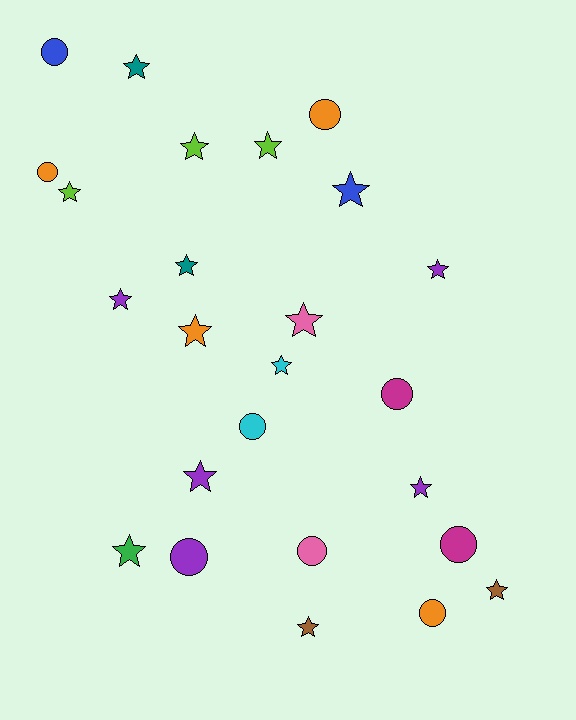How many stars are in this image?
There are 16 stars.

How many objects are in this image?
There are 25 objects.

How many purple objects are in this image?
There are 5 purple objects.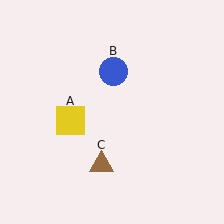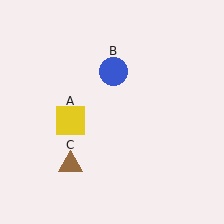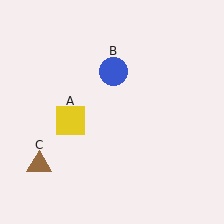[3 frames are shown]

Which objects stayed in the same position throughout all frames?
Yellow square (object A) and blue circle (object B) remained stationary.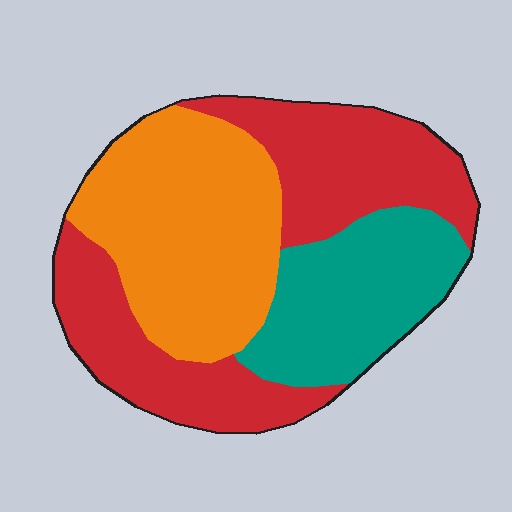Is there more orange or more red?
Red.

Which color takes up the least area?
Teal, at roughly 25%.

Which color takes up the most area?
Red, at roughly 40%.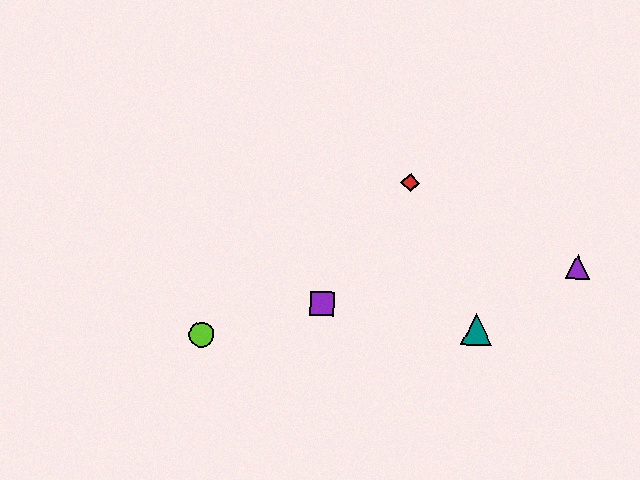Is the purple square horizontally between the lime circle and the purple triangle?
Yes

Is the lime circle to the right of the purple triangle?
No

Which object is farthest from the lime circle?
The purple triangle is farthest from the lime circle.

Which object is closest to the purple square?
The lime circle is closest to the purple square.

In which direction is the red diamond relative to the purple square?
The red diamond is above the purple square.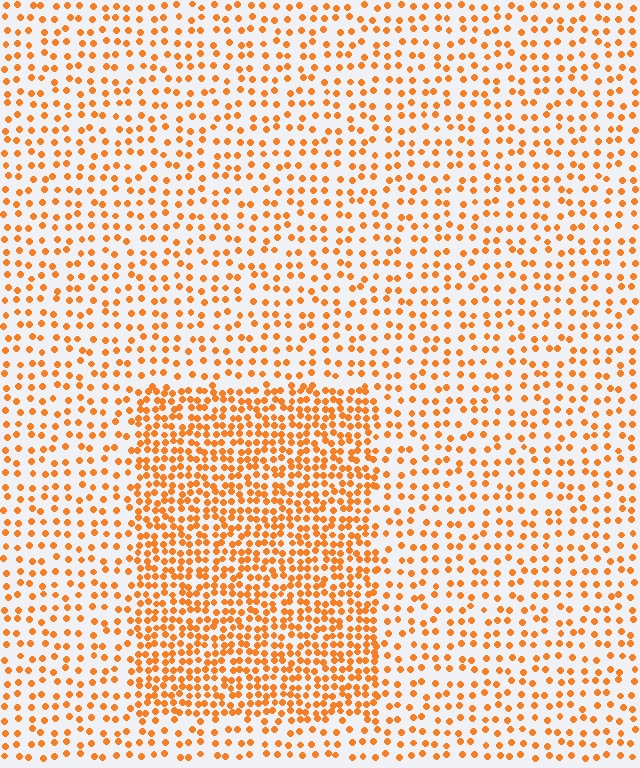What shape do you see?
I see a rectangle.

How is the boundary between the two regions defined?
The boundary is defined by a change in element density (approximately 2.1x ratio). All elements are the same color, size, and shape.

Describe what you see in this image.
The image contains small orange elements arranged at two different densities. A rectangle-shaped region is visible where the elements are more densely packed than the surrounding area.